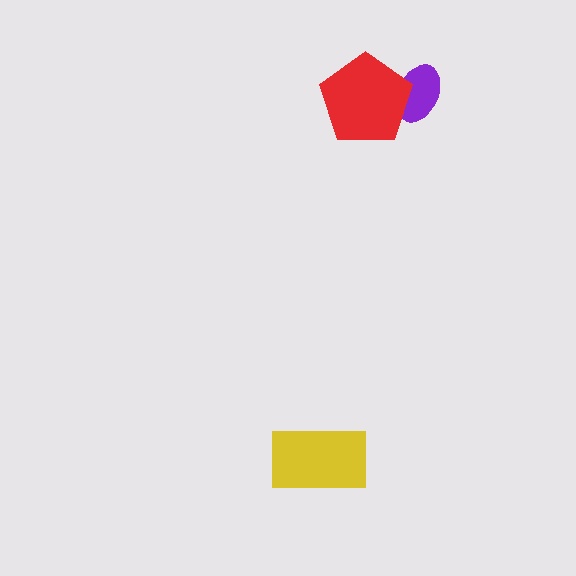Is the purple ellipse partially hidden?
Yes, it is partially covered by another shape.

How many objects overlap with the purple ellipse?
1 object overlaps with the purple ellipse.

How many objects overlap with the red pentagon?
1 object overlaps with the red pentagon.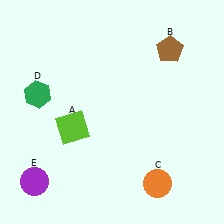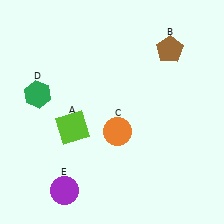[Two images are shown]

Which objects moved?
The objects that moved are: the orange circle (C), the purple circle (E).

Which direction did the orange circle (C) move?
The orange circle (C) moved up.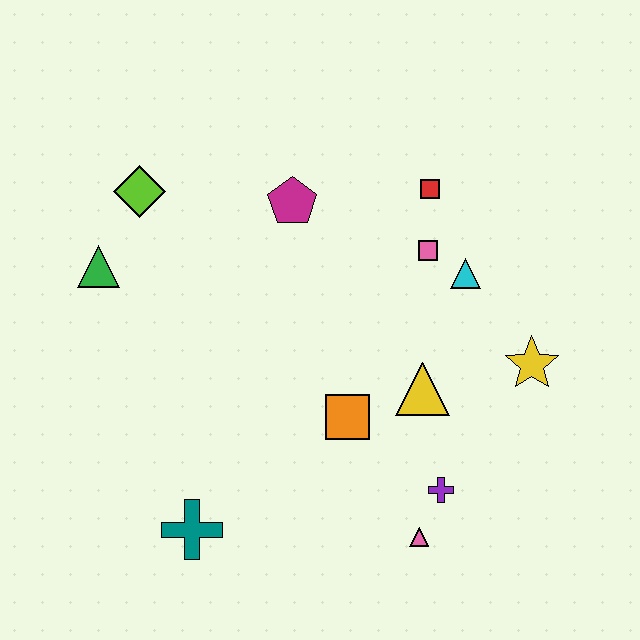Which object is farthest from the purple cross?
The lime diamond is farthest from the purple cross.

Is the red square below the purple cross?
No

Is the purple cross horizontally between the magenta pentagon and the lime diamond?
No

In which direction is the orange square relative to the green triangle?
The orange square is to the right of the green triangle.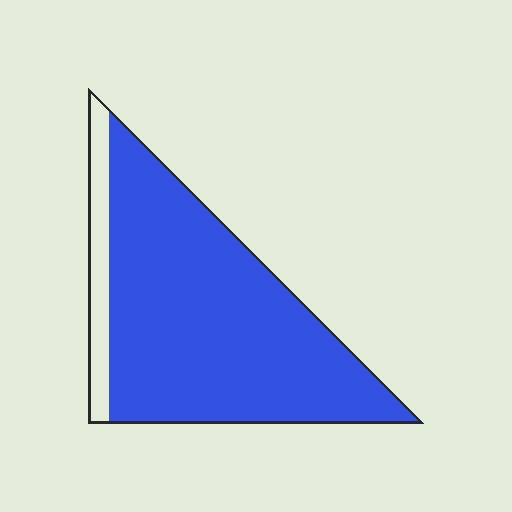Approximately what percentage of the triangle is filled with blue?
Approximately 90%.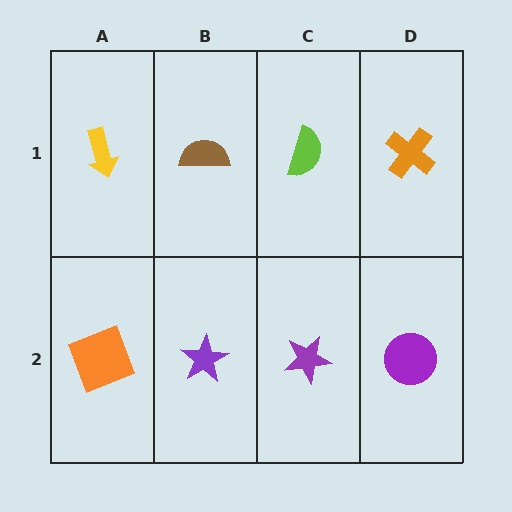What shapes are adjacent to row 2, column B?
A brown semicircle (row 1, column B), an orange square (row 2, column A), a purple star (row 2, column C).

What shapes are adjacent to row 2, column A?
A yellow arrow (row 1, column A), a purple star (row 2, column B).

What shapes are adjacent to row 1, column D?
A purple circle (row 2, column D), a lime semicircle (row 1, column C).